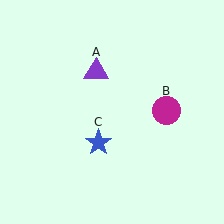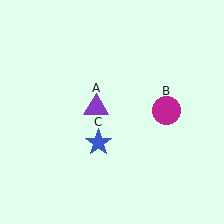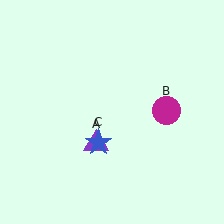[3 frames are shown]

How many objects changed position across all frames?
1 object changed position: purple triangle (object A).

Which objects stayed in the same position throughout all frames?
Magenta circle (object B) and blue star (object C) remained stationary.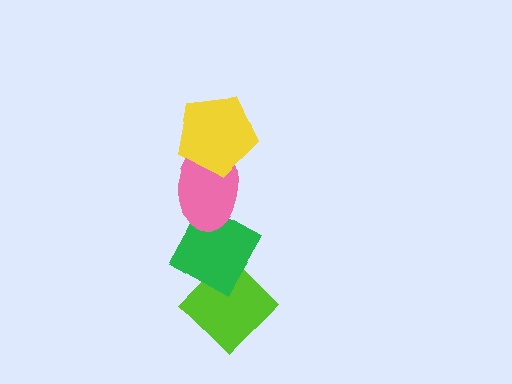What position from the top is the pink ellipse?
The pink ellipse is 2nd from the top.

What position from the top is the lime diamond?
The lime diamond is 4th from the top.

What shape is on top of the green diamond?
The pink ellipse is on top of the green diamond.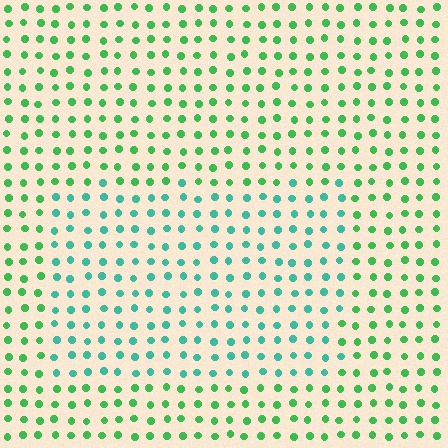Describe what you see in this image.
The image is filled with small green elements in a uniform arrangement. A rectangle-shaped region is visible where the elements are tinted to a slightly different hue, forming a subtle color boundary.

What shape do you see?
I see a rectangle.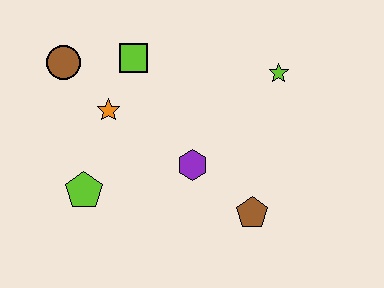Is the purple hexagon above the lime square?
No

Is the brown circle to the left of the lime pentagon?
Yes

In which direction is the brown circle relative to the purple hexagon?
The brown circle is to the left of the purple hexagon.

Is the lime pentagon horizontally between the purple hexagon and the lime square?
No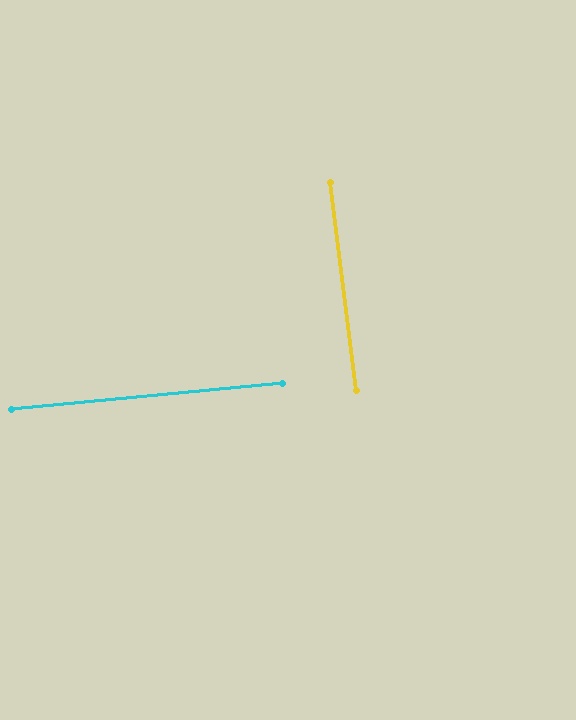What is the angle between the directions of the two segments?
Approximately 88 degrees.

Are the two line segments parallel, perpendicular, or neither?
Perpendicular — they meet at approximately 88°.